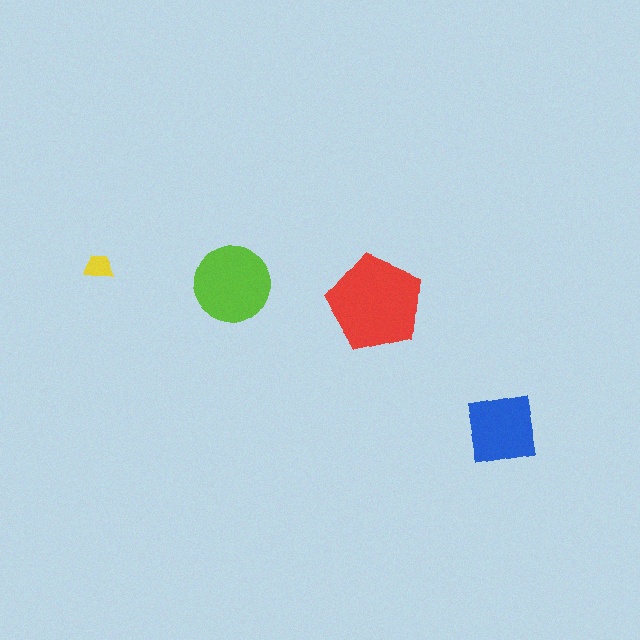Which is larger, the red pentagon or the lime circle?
The red pentagon.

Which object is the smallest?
The yellow trapezoid.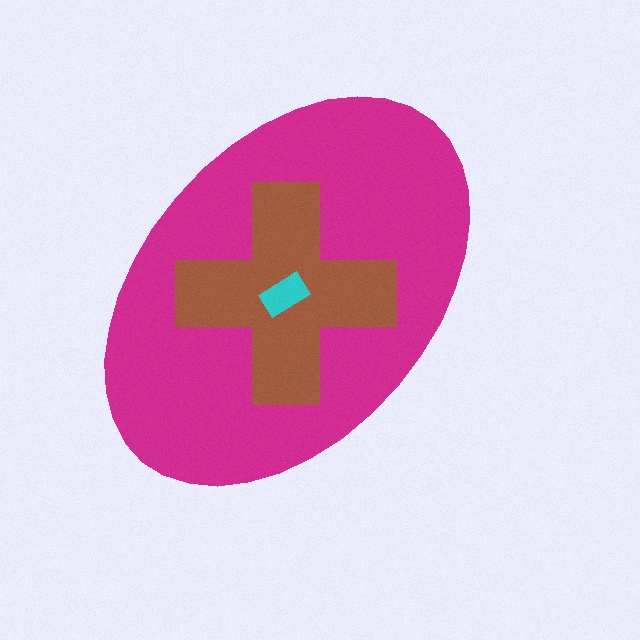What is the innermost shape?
The cyan rectangle.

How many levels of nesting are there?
3.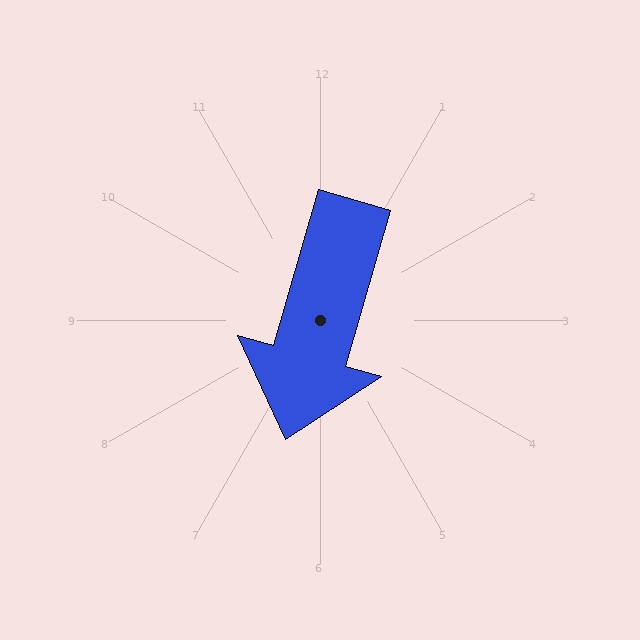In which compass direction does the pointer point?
South.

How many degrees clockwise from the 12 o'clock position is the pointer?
Approximately 196 degrees.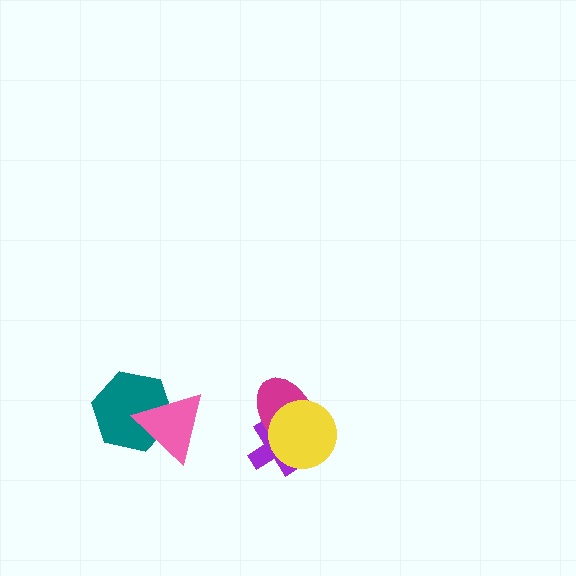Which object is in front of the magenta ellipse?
The yellow circle is in front of the magenta ellipse.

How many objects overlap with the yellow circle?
2 objects overlap with the yellow circle.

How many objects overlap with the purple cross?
2 objects overlap with the purple cross.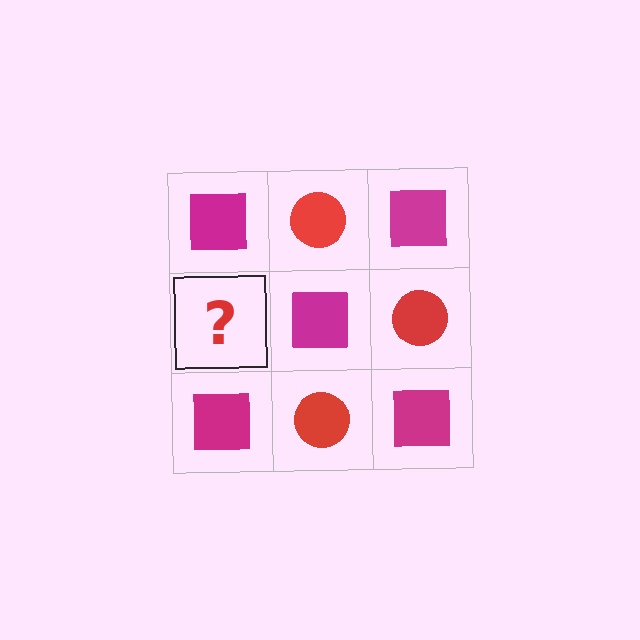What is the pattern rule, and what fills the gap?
The rule is that it alternates magenta square and red circle in a checkerboard pattern. The gap should be filled with a red circle.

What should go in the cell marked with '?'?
The missing cell should contain a red circle.